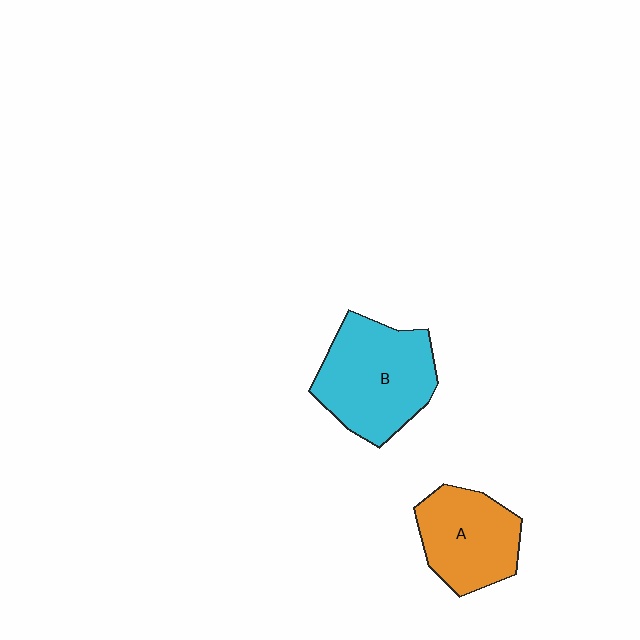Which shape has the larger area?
Shape B (cyan).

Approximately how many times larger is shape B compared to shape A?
Approximately 1.3 times.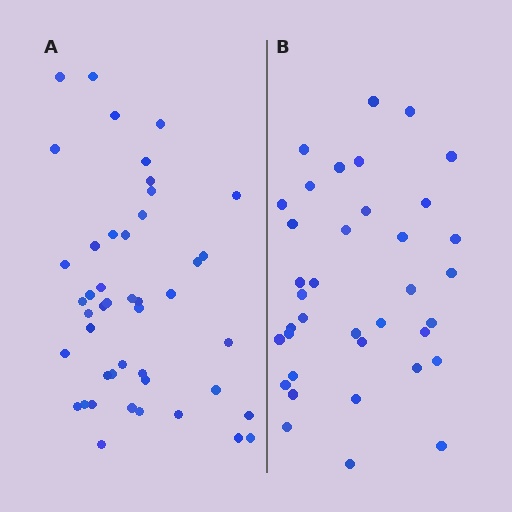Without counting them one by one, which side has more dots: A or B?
Region A (the left region) has more dots.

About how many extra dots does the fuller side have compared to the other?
Region A has roughly 8 or so more dots than region B.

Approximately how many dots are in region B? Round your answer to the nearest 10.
About 40 dots. (The exact count is 37, which rounds to 40.)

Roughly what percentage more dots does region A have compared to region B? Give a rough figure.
About 20% more.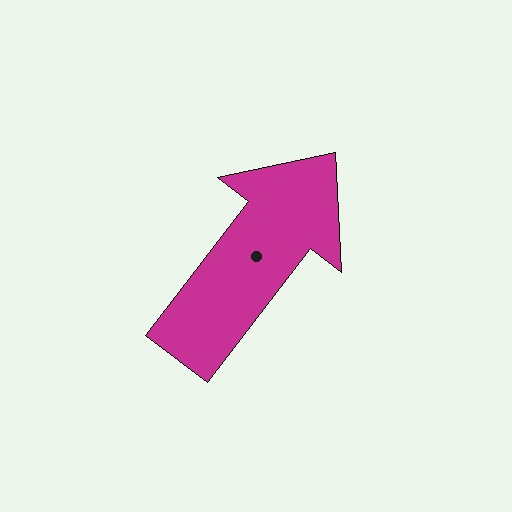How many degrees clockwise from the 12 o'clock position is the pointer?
Approximately 38 degrees.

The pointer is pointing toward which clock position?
Roughly 1 o'clock.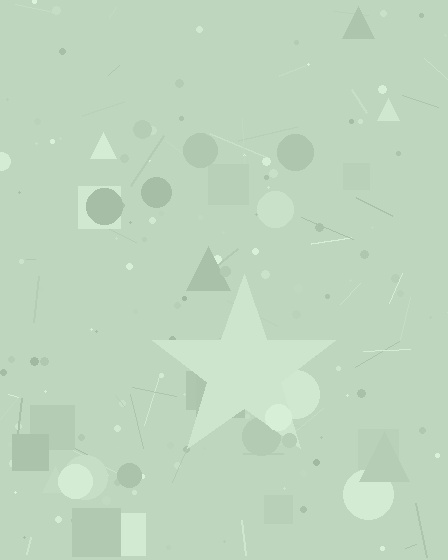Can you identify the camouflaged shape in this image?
The camouflaged shape is a star.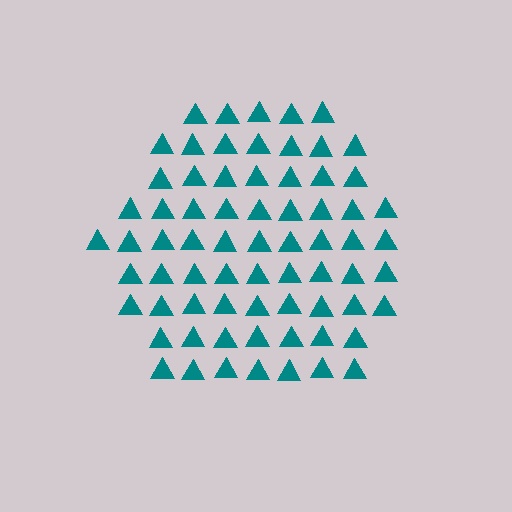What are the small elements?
The small elements are triangles.